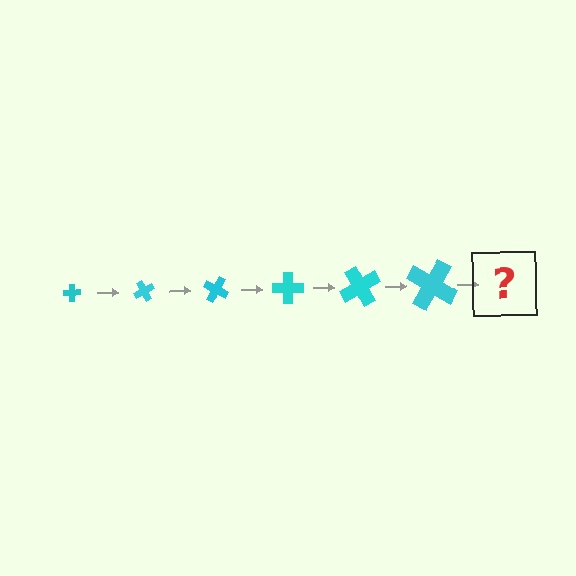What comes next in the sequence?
The next element should be a cross, larger than the previous one and rotated 360 degrees from the start.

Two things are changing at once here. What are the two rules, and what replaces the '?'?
The two rules are that the cross grows larger each step and it rotates 60 degrees each step. The '?' should be a cross, larger than the previous one and rotated 360 degrees from the start.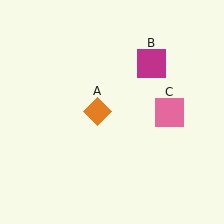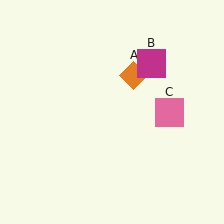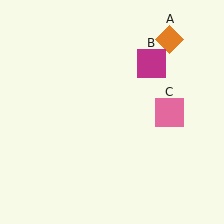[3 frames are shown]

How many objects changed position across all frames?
1 object changed position: orange diamond (object A).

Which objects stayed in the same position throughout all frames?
Magenta square (object B) and pink square (object C) remained stationary.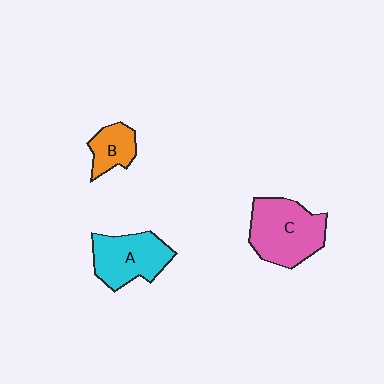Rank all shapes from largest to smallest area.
From largest to smallest: C (pink), A (cyan), B (orange).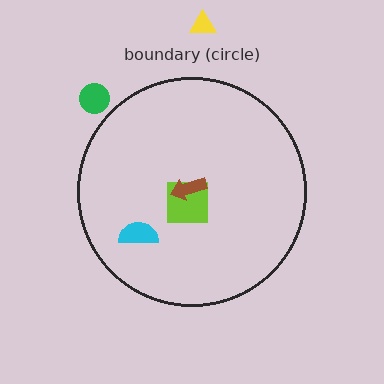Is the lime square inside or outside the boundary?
Inside.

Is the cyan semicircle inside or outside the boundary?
Inside.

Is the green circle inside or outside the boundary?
Outside.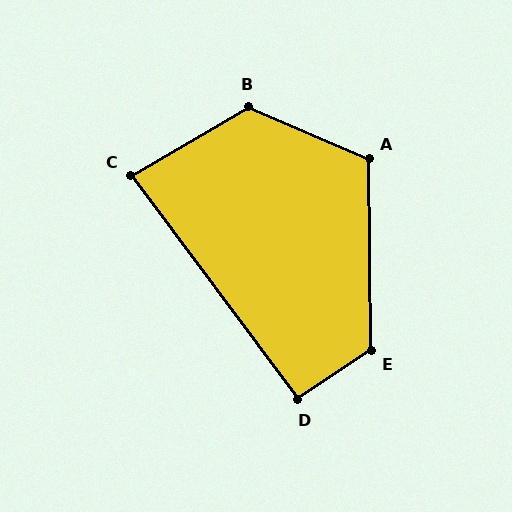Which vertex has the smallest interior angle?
C, at approximately 83 degrees.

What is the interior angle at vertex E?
Approximately 123 degrees (obtuse).